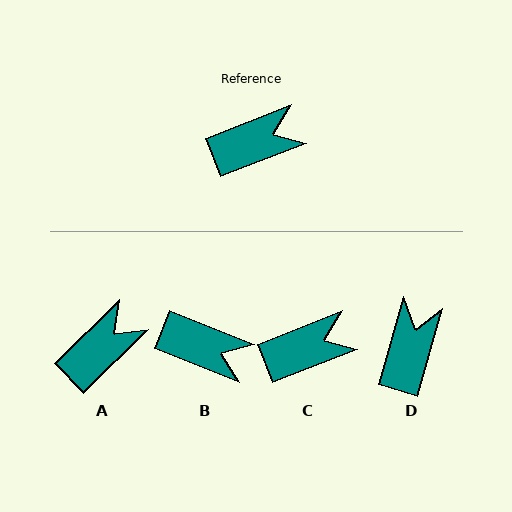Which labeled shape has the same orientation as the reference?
C.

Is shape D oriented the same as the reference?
No, it is off by about 53 degrees.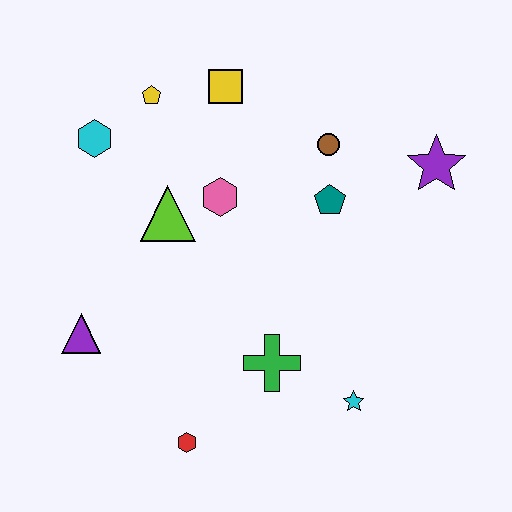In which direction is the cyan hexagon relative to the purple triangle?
The cyan hexagon is above the purple triangle.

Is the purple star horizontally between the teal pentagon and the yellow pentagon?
No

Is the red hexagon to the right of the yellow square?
No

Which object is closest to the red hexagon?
The green cross is closest to the red hexagon.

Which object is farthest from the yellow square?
The red hexagon is farthest from the yellow square.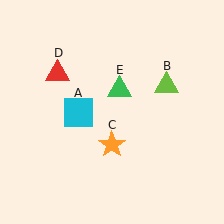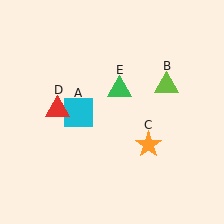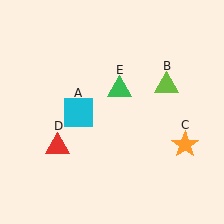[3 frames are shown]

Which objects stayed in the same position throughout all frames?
Cyan square (object A) and lime triangle (object B) and green triangle (object E) remained stationary.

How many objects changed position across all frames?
2 objects changed position: orange star (object C), red triangle (object D).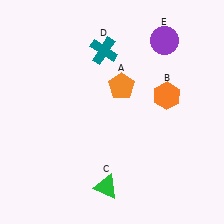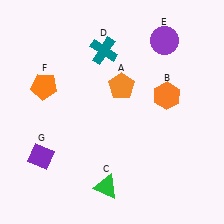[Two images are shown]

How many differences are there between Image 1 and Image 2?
There are 2 differences between the two images.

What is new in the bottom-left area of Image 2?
A purple diamond (G) was added in the bottom-left area of Image 2.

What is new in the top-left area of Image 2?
An orange pentagon (F) was added in the top-left area of Image 2.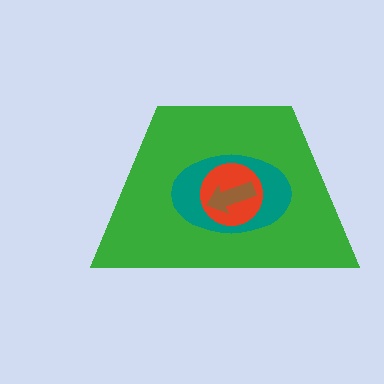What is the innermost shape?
The brown arrow.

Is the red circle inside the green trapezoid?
Yes.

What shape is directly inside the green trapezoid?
The teal ellipse.